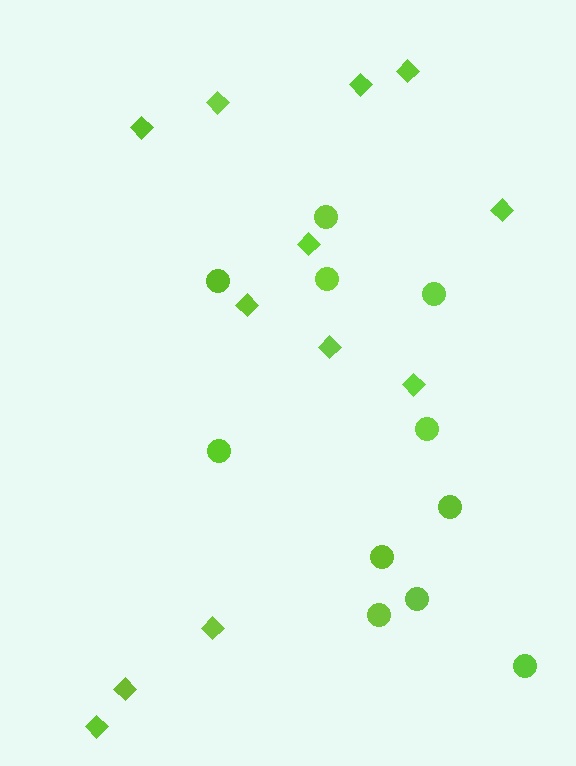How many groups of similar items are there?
There are 2 groups: one group of diamonds (12) and one group of circles (11).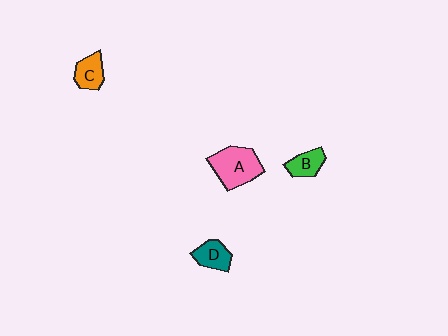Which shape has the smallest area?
Shape B (green).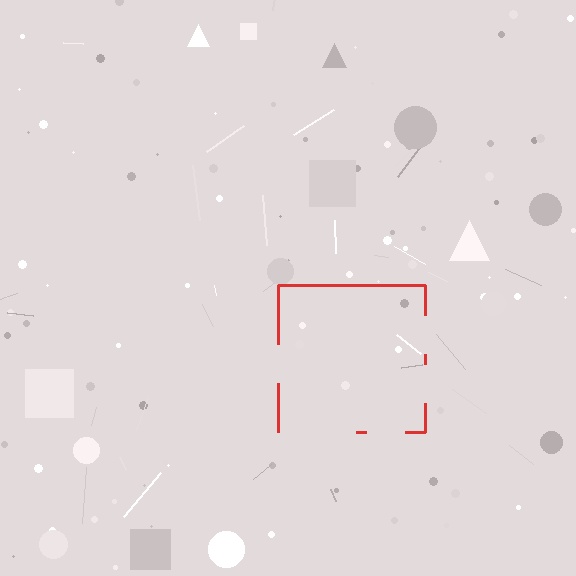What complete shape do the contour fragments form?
The contour fragments form a square.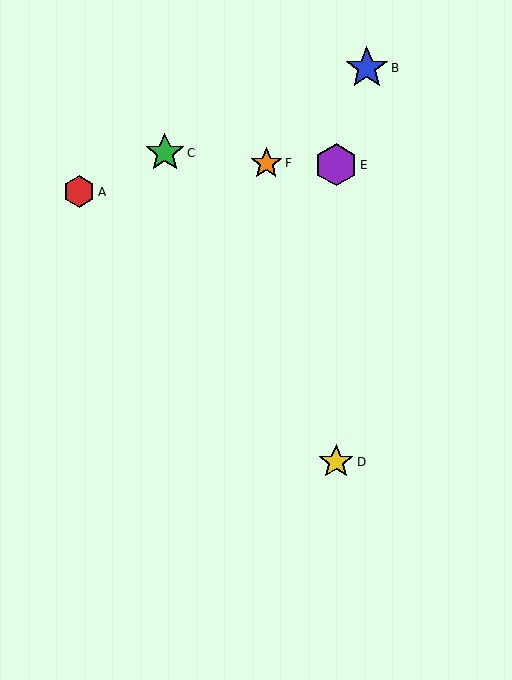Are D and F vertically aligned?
No, D is at x≈336 and F is at x≈266.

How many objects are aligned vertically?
2 objects (D, E) are aligned vertically.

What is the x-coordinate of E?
Object E is at x≈336.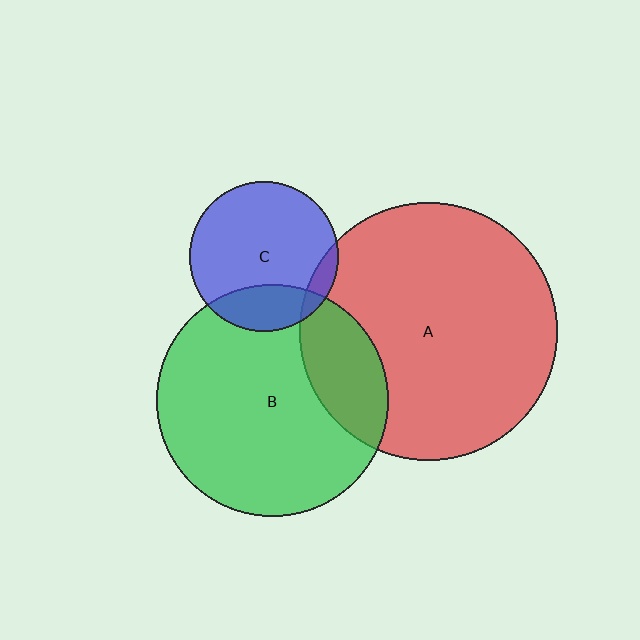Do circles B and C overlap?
Yes.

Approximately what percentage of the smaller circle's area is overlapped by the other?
Approximately 20%.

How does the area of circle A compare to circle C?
Approximately 3.0 times.